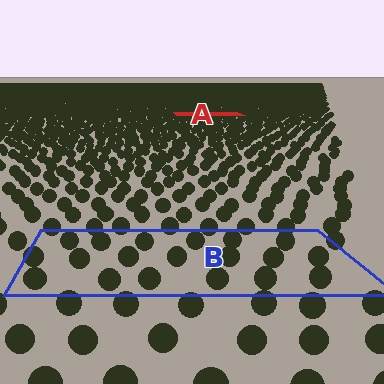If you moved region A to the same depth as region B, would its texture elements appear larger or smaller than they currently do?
They would appear larger. At a closer depth, the same texture elements are projected at a bigger on-screen size.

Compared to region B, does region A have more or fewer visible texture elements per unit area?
Region A has more texture elements per unit area — they are packed more densely because it is farther away.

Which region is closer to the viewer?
Region B is closer. The texture elements there are larger and more spread out.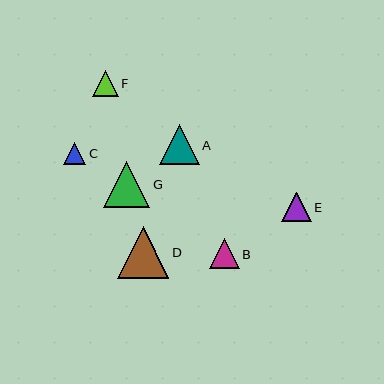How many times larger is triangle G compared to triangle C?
Triangle G is approximately 2.1 times the size of triangle C.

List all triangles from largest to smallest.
From largest to smallest: D, G, A, B, E, F, C.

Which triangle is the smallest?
Triangle C is the smallest with a size of approximately 22 pixels.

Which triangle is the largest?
Triangle D is the largest with a size of approximately 51 pixels.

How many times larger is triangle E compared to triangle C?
Triangle E is approximately 1.3 times the size of triangle C.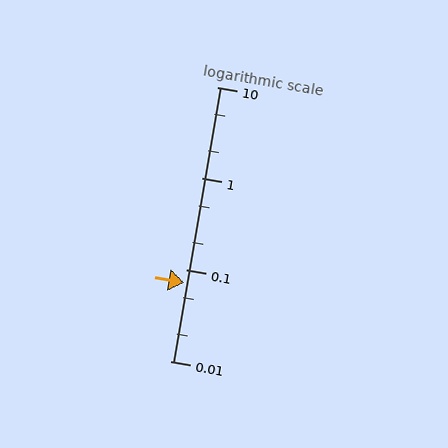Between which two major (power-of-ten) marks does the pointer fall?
The pointer is between 0.01 and 0.1.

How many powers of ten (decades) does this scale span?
The scale spans 3 decades, from 0.01 to 10.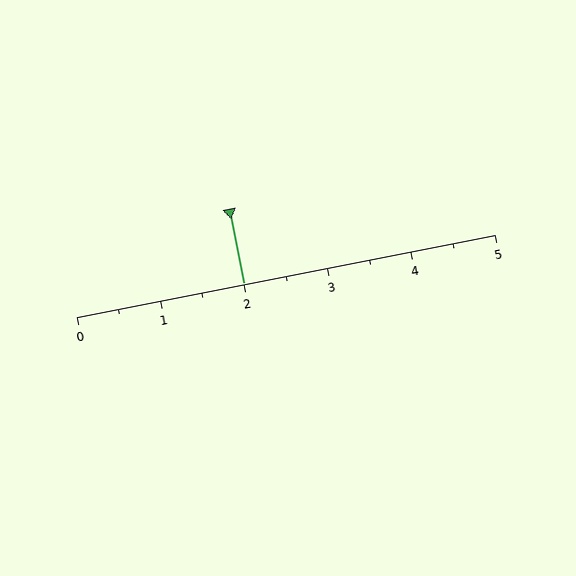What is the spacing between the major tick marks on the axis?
The major ticks are spaced 1 apart.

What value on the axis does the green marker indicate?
The marker indicates approximately 2.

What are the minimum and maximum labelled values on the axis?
The axis runs from 0 to 5.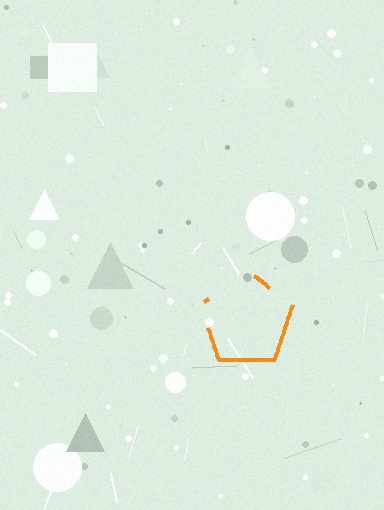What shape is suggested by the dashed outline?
The dashed outline suggests a pentagon.